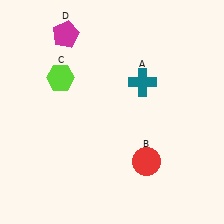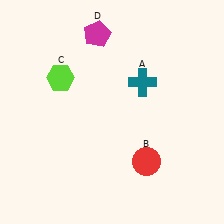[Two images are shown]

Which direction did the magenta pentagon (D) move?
The magenta pentagon (D) moved right.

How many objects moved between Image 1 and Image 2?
1 object moved between the two images.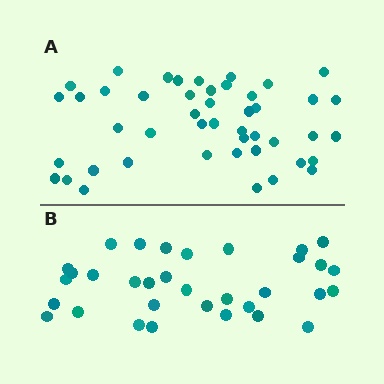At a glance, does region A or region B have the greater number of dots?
Region A (the top region) has more dots.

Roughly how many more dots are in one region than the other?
Region A has approximately 15 more dots than region B.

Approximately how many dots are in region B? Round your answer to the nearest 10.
About 30 dots. (The exact count is 33, which rounds to 30.)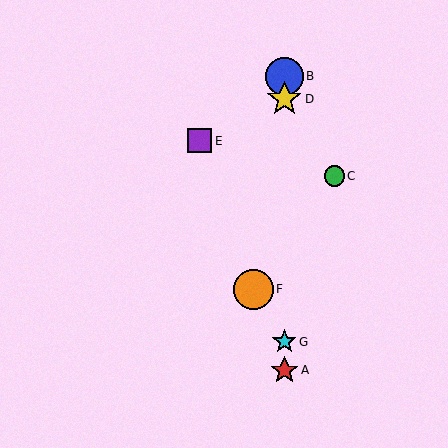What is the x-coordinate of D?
Object D is at x≈284.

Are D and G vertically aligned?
Yes, both are at x≈284.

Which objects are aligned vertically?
Objects A, B, D, G are aligned vertically.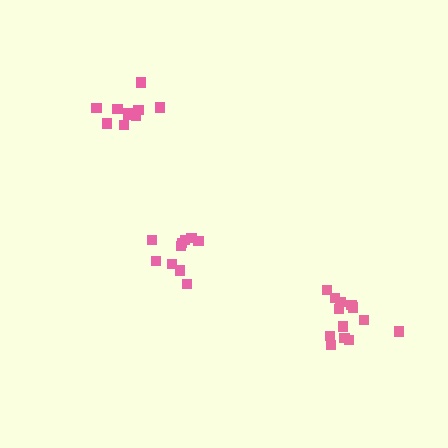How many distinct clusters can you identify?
There are 3 distinct clusters.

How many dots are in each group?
Group 1: 13 dots, Group 2: 10 dots, Group 3: 10 dots (33 total).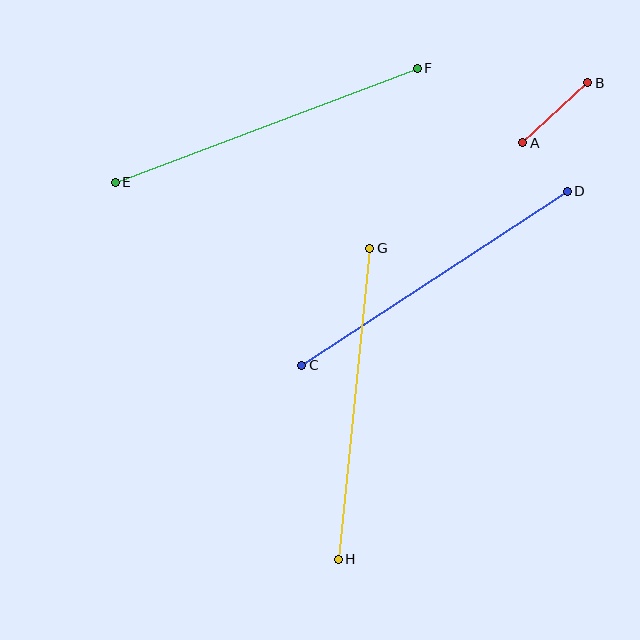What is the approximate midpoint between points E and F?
The midpoint is at approximately (266, 125) pixels.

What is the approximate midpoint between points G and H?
The midpoint is at approximately (354, 404) pixels.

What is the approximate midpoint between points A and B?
The midpoint is at approximately (555, 113) pixels.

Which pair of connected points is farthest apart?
Points E and F are farthest apart.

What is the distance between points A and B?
The distance is approximately 88 pixels.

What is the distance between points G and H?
The distance is approximately 313 pixels.